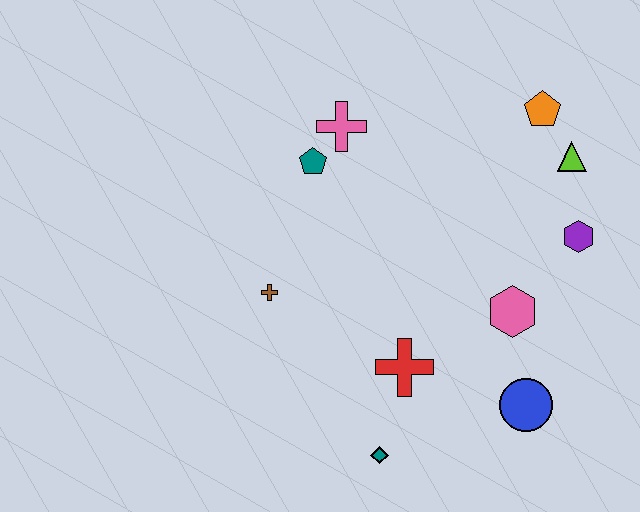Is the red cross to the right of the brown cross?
Yes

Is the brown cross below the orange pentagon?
Yes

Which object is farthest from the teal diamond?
The orange pentagon is farthest from the teal diamond.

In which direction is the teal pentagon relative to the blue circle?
The teal pentagon is above the blue circle.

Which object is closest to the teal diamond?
The red cross is closest to the teal diamond.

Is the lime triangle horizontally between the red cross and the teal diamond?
No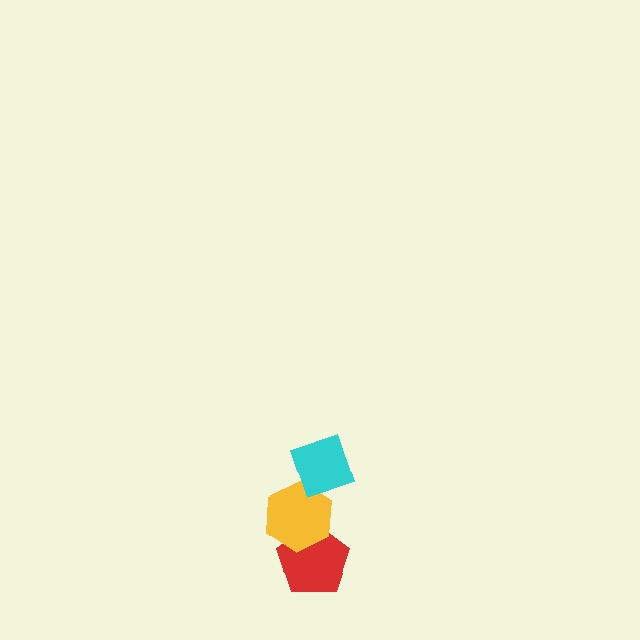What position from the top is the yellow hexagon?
The yellow hexagon is 2nd from the top.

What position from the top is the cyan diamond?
The cyan diamond is 1st from the top.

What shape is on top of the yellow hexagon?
The cyan diamond is on top of the yellow hexagon.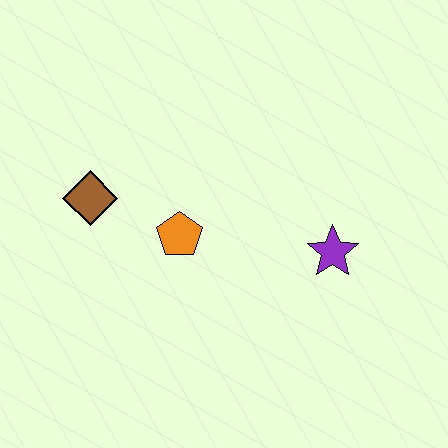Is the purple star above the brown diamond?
No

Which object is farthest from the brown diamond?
The purple star is farthest from the brown diamond.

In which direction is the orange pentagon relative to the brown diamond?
The orange pentagon is to the right of the brown diamond.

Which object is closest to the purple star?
The orange pentagon is closest to the purple star.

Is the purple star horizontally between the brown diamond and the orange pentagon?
No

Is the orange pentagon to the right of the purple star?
No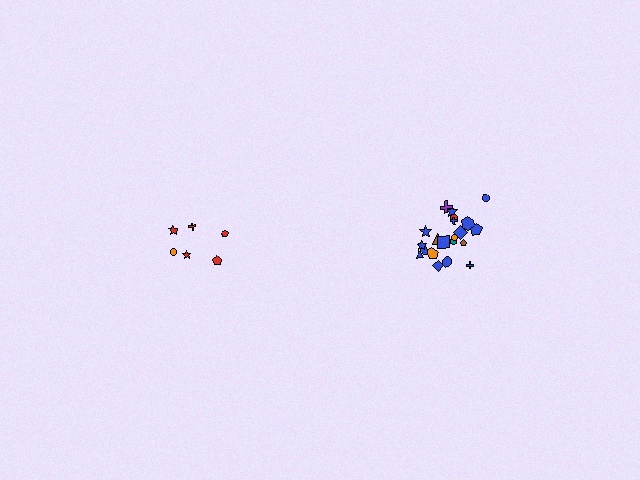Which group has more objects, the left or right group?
The right group.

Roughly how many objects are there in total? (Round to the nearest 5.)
Roughly 30 objects in total.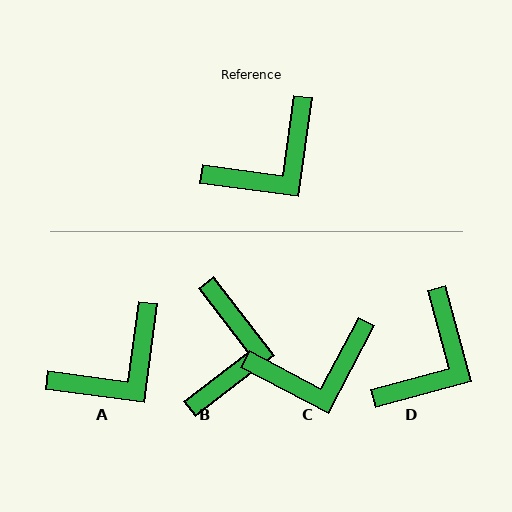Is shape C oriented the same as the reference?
No, it is off by about 20 degrees.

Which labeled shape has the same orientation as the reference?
A.